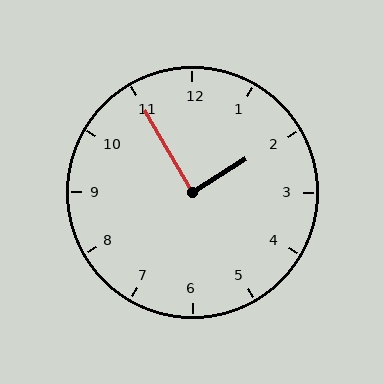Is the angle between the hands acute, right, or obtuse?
It is right.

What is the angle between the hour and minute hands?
Approximately 88 degrees.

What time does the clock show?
1:55.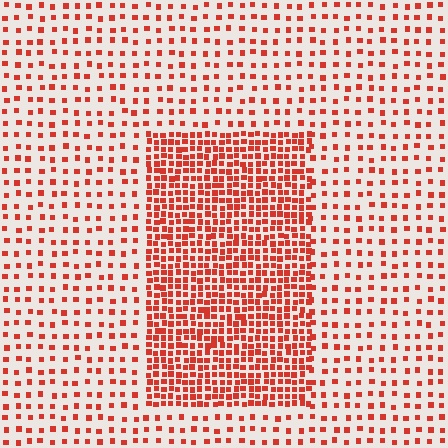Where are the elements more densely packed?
The elements are more densely packed inside the rectangle boundary.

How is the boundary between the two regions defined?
The boundary is defined by a change in element density (approximately 2.6x ratio). All elements are the same color, size, and shape.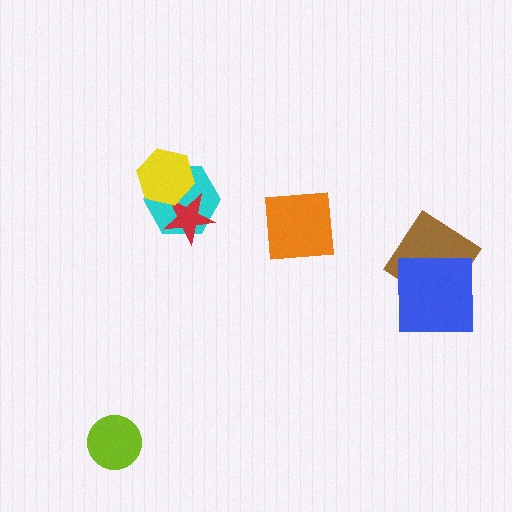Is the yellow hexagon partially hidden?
No, no other shape covers it.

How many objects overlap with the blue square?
1 object overlaps with the blue square.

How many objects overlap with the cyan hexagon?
2 objects overlap with the cyan hexagon.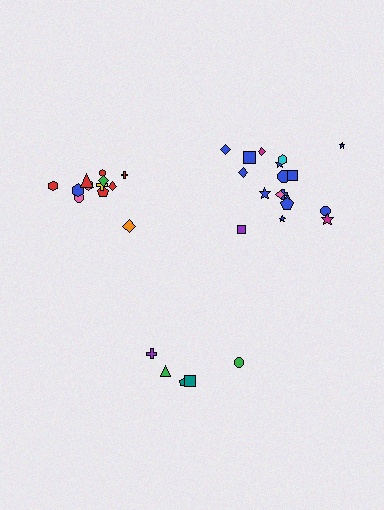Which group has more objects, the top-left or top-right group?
The top-right group.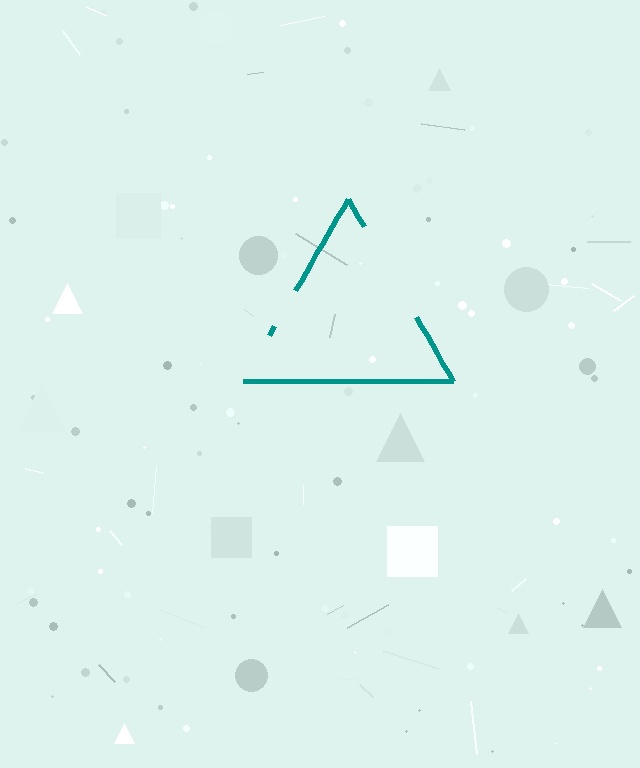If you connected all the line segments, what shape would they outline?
They would outline a triangle.